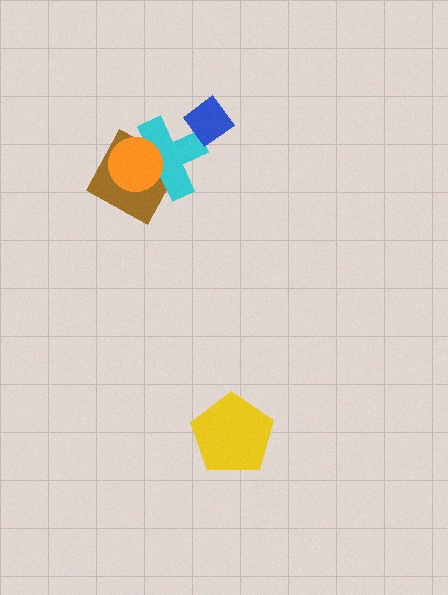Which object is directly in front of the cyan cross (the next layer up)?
The orange circle is directly in front of the cyan cross.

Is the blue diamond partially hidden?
No, no other shape covers it.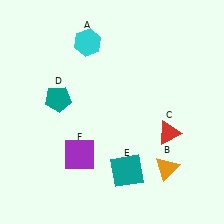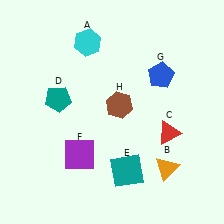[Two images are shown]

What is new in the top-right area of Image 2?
A blue pentagon (G) was added in the top-right area of Image 2.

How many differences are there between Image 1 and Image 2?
There are 2 differences between the two images.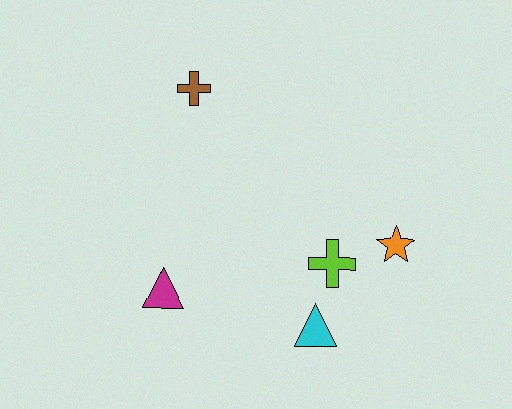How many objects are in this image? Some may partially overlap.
There are 5 objects.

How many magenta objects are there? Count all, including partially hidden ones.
There is 1 magenta object.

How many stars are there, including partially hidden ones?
There is 1 star.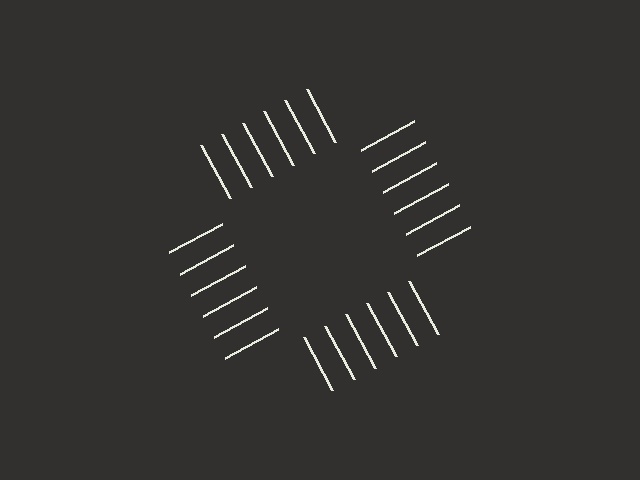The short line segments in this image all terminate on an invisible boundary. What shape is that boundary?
An illusory square — the line segments terminate on its edges but no continuous stroke is drawn.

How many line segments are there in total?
24 — 6 along each of the 4 edges.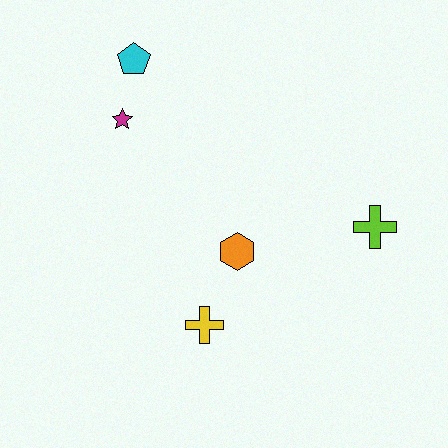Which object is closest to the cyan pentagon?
The magenta star is closest to the cyan pentagon.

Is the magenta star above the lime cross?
Yes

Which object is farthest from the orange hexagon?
The cyan pentagon is farthest from the orange hexagon.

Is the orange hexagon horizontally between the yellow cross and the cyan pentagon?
No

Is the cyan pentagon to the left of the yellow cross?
Yes